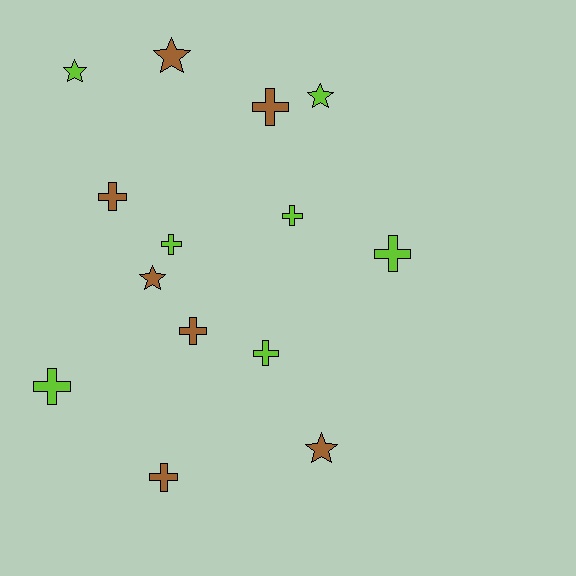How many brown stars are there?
There are 3 brown stars.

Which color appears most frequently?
Brown, with 7 objects.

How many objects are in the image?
There are 14 objects.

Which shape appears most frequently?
Cross, with 9 objects.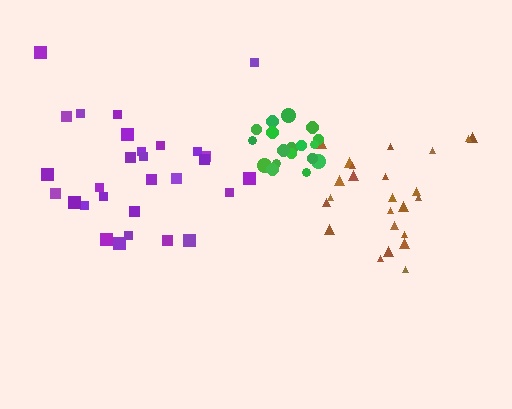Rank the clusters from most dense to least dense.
green, brown, purple.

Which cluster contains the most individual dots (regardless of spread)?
Purple (29).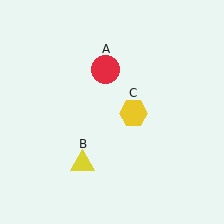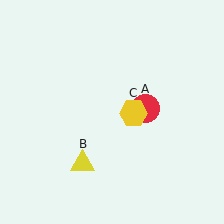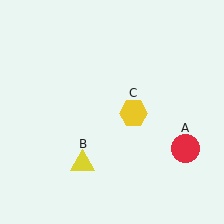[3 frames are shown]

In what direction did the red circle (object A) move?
The red circle (object A) moved down and to the right.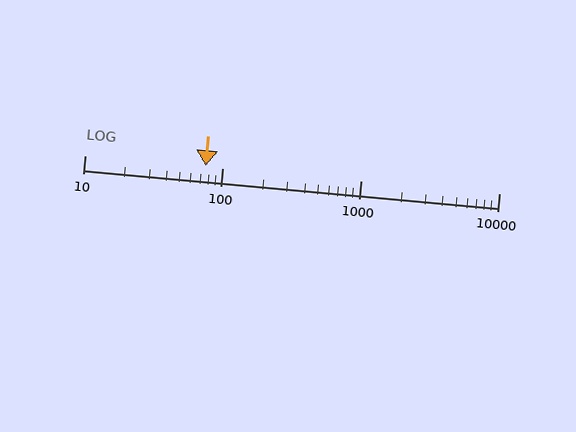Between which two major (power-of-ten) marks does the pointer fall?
The pointer is between 10 and 100.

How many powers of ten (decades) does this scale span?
The scale spans 3 decades, from 10 to 10000.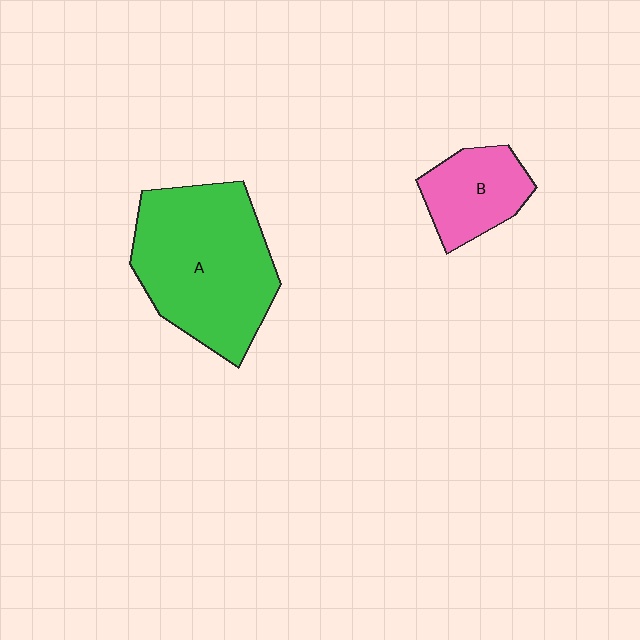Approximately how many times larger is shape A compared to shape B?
Approximately 2.4 times.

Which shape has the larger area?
Shape A (green).